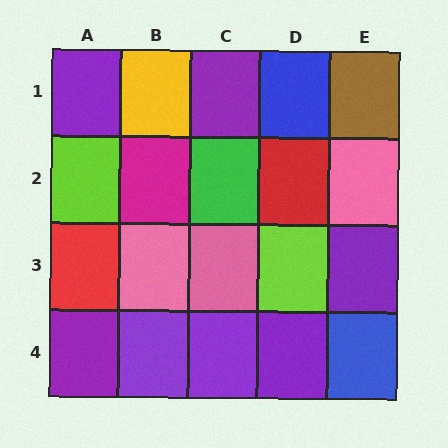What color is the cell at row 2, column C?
Green.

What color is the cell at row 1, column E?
Brown.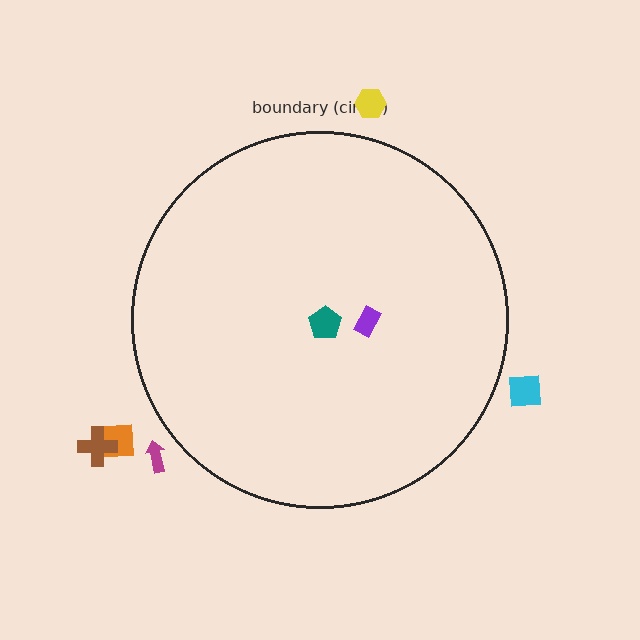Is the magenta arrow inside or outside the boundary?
Outside.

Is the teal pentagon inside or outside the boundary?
Inside.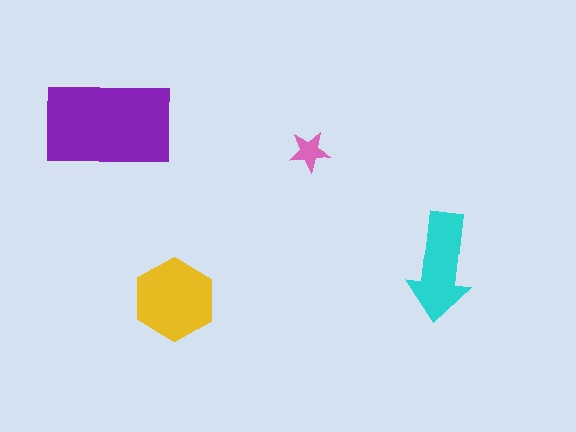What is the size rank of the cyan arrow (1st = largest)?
3rd.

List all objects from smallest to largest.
The pink star, the cyan arrow, the yellow hexagon, the purple rectangle.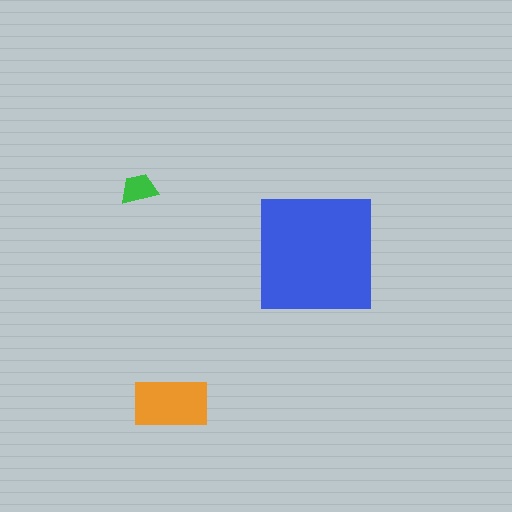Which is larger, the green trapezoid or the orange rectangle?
The orange rectangle.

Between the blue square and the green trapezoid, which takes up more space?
The blue square.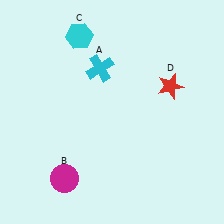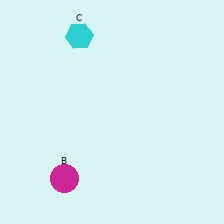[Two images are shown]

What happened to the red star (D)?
The red star (D) was removed in Image 2. It was in the top-right area of Image 1.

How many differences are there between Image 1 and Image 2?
There are 2 differences between the two images.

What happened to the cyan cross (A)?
The cyan cross (A) was removed in Image 2. It was in the top-left area of Image 1.